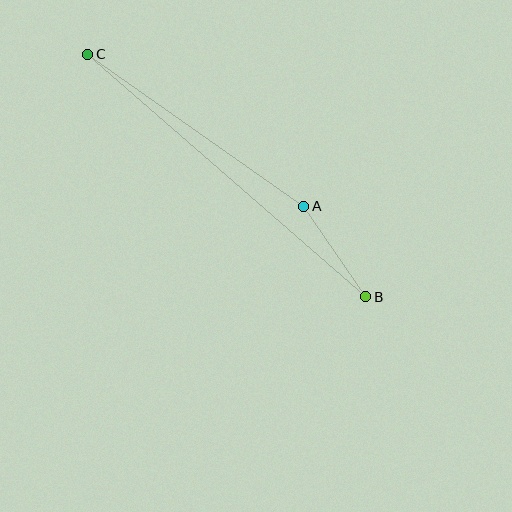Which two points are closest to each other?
Points A and B are closest to each other.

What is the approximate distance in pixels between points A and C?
The distance between A and C is approximately 264 pixels.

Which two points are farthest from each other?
Points B and C are farthest from each other.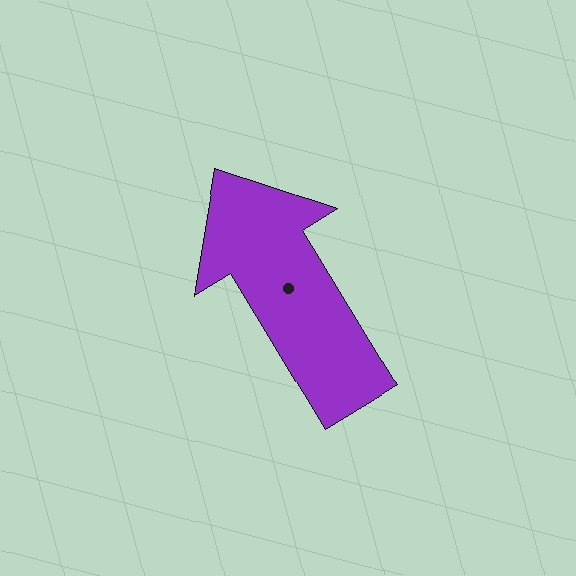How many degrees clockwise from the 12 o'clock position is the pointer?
Approximately 329 degrees.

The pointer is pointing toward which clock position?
Roughly 11 o'clock.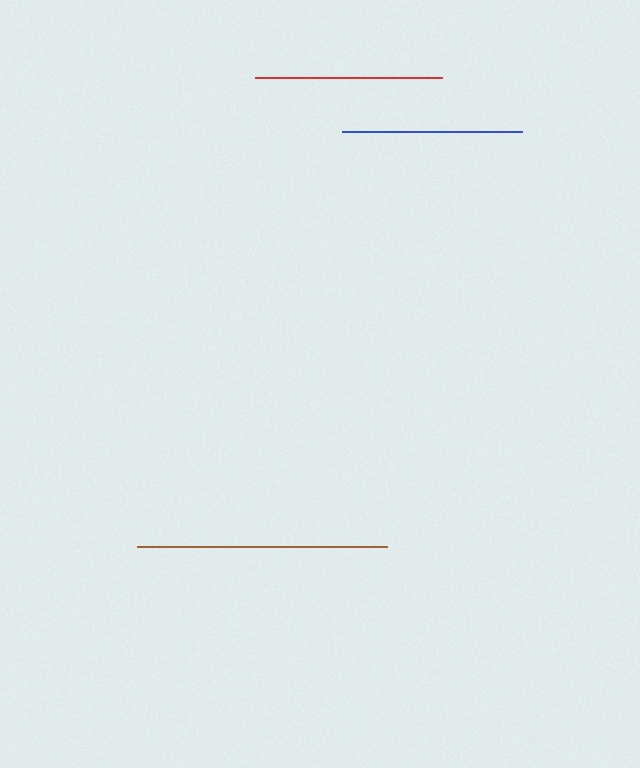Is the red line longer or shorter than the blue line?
The red line is longer than the blue line.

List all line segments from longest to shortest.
From longest to shortest: brown, red, blue.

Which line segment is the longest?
The brown line is the longest at approximately 250 pixels.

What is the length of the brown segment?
The brown segment is approximately 250 pixels long.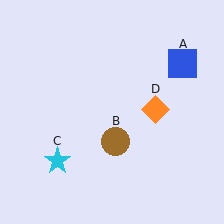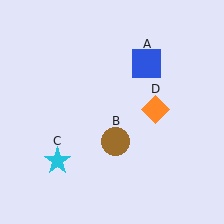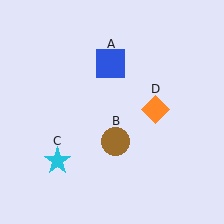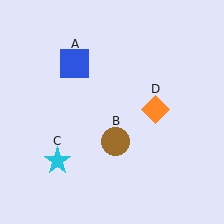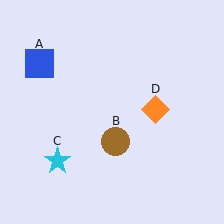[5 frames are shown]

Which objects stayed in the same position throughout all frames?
Brown circle (object B) and cyan star (object C) and orange diamond (object D) remained stationary.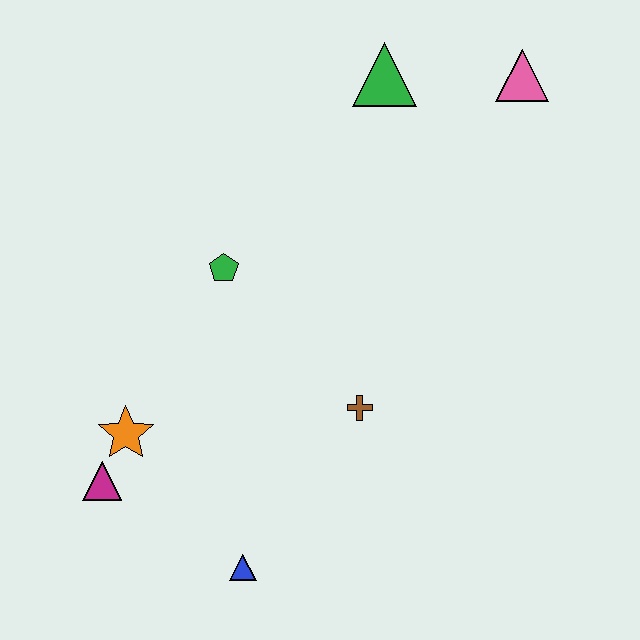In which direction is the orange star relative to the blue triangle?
The orange star is above the blue triangle.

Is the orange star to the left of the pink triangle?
Yes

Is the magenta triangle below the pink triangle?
Yes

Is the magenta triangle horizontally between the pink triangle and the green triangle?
No